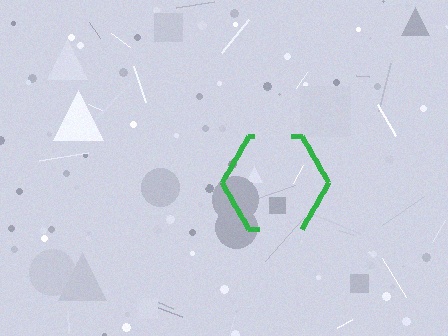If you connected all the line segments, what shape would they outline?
They would outline a hexagon.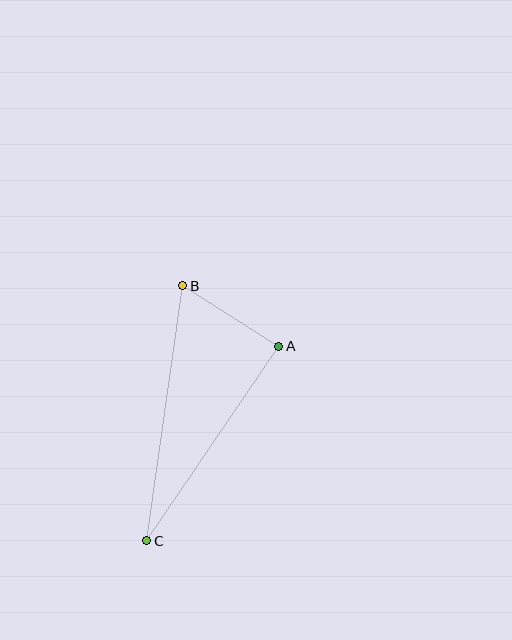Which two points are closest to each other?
Points A and B are closest to each other.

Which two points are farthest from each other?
Points B and C are farthest from each other.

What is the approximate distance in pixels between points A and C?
The distance between A and C is approximately 235 pixels.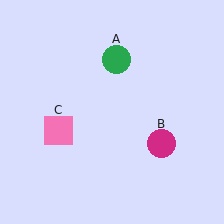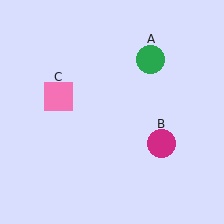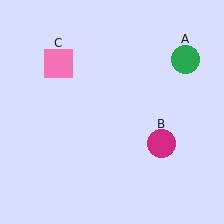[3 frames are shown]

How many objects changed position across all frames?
2 objects changed position: green circle (object A), pink square (object C).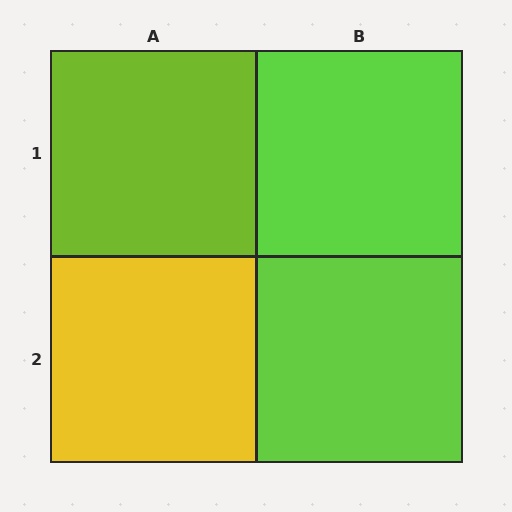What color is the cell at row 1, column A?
Lime.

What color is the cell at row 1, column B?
Lime.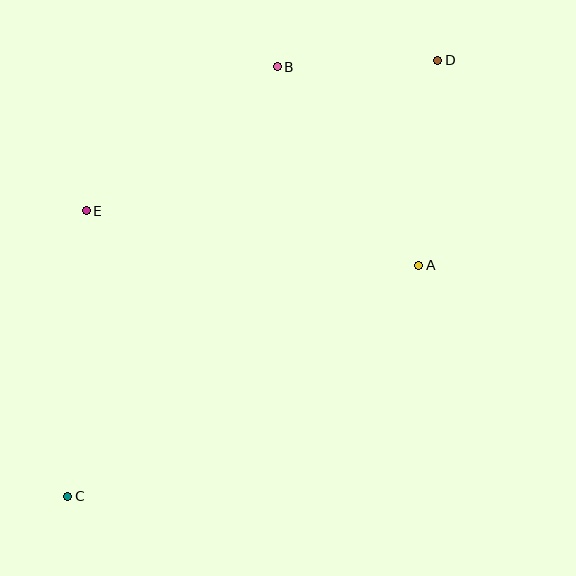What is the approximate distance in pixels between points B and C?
The distance between B and C is approximately 478 pixels.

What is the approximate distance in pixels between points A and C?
The distance between A and C is approximately 420 pixels.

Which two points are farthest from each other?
Points C and D are farthest from each other.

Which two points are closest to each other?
Points B and D are closest to each other.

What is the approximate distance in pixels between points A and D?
The distance between A and D is approximately 206 pixels.